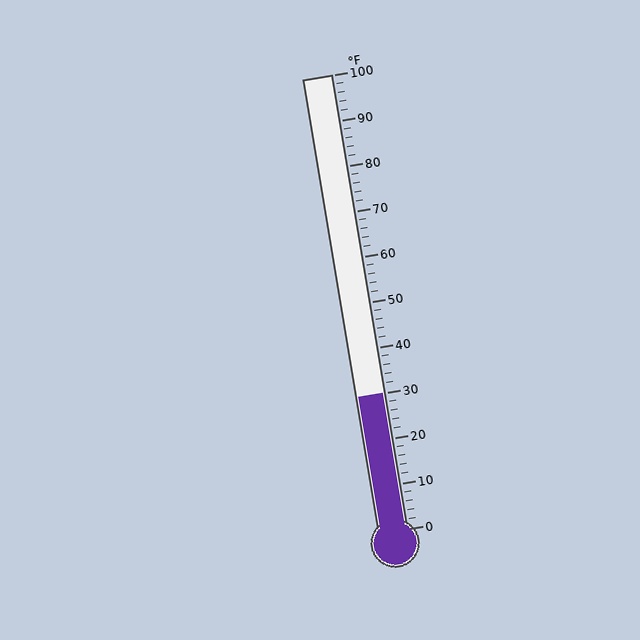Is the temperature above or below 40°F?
The temperature is below 40°F.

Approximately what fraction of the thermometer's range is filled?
The thermometer is filled to approximately 30% of its range.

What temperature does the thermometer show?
The thermometer shows approximately 30°F.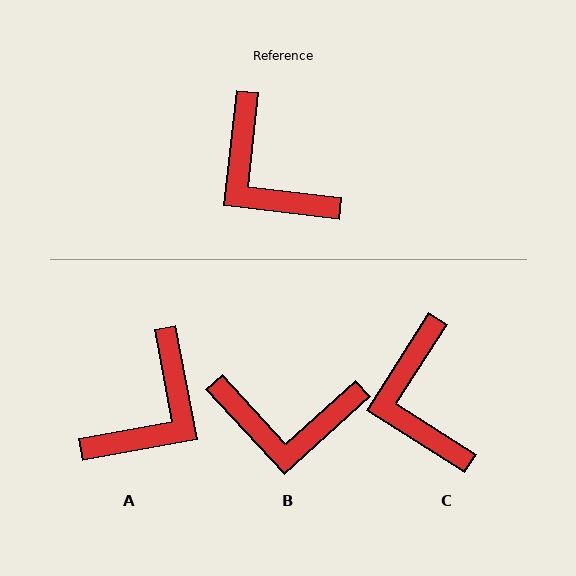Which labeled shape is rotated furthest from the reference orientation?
A, about 107 degrees away.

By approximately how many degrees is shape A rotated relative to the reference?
Approximately 107 degrees counter-clockwise.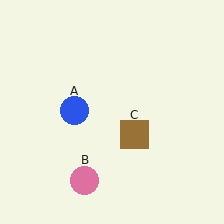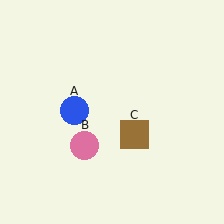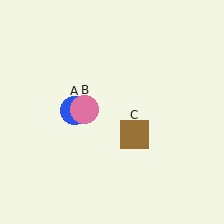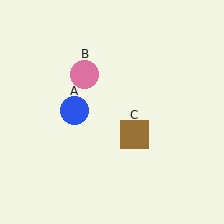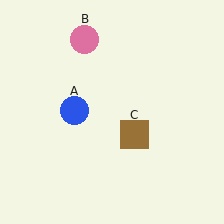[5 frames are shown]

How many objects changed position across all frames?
1 object changed position: pink circle (object B).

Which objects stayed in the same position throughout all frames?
Blue circle (object A) and brown square (object C) remained stationary.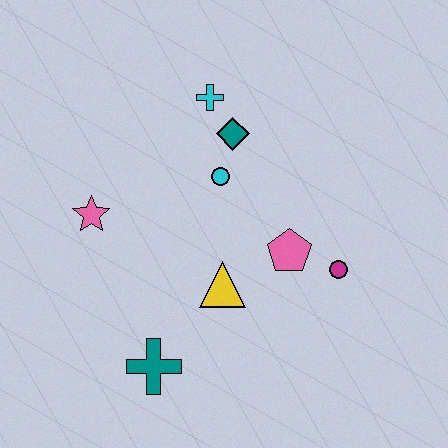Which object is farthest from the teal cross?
The cyan cross is farthest from the teal cross.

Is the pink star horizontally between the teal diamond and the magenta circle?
No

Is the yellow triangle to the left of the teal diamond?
Yes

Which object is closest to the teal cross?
The yellow triangle is closest to the teal cross.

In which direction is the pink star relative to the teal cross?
The pink star is above the teal cross.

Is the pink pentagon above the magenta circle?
Yes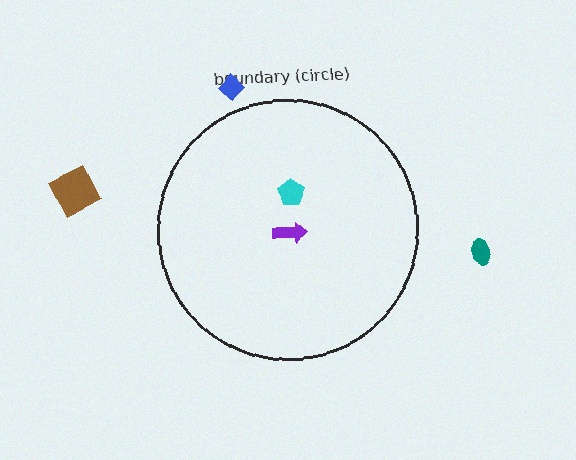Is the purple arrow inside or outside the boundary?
Inside.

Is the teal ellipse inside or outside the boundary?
Outside.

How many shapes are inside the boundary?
2 inside, 3 outside.